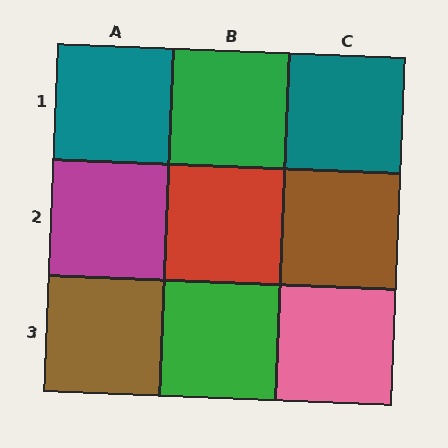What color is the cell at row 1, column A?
Teal.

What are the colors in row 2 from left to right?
Magenta, red, brown.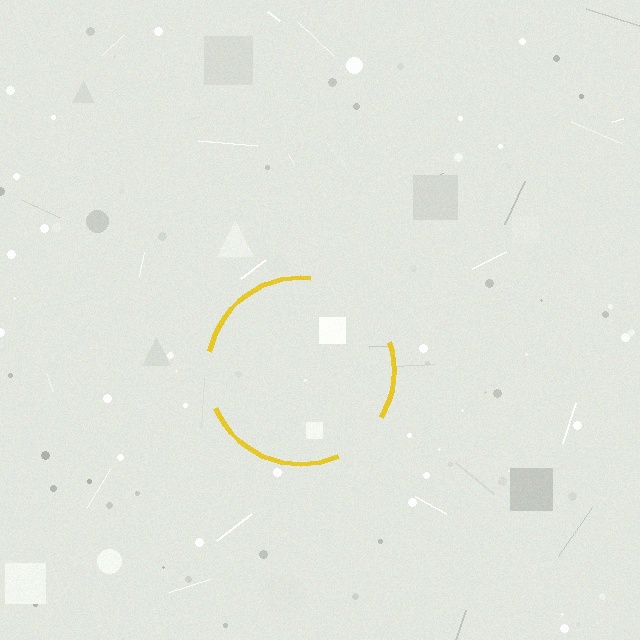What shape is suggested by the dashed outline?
The dashed outline suggests a circle.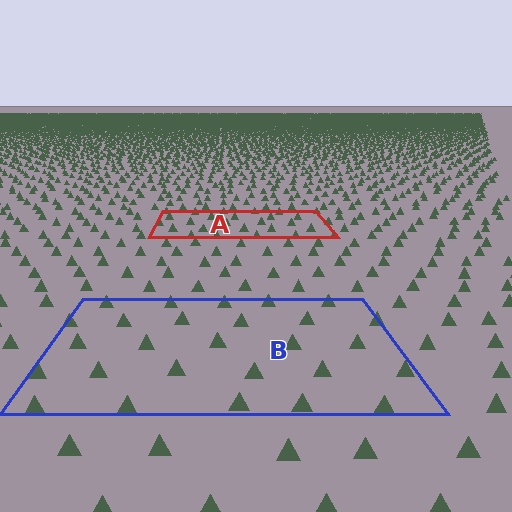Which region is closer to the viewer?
Region B is closer. The texture elements there are larger and more spread out.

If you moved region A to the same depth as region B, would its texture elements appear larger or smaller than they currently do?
They would appear larger. At a closer depth, the same texture elements are projected at a bigger on-screen size.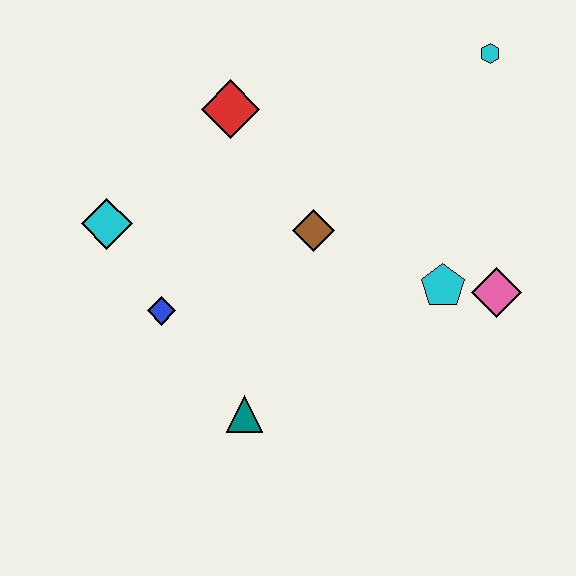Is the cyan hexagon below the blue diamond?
No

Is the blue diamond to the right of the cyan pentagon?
No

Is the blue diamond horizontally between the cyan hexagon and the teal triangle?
No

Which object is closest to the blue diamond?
The cyan diamond is closest to the blue diamond.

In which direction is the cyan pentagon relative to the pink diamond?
The cyan pentagon is to the left of the pink diamond.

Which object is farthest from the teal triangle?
The cyan hexagon is farthest from the teal triangle.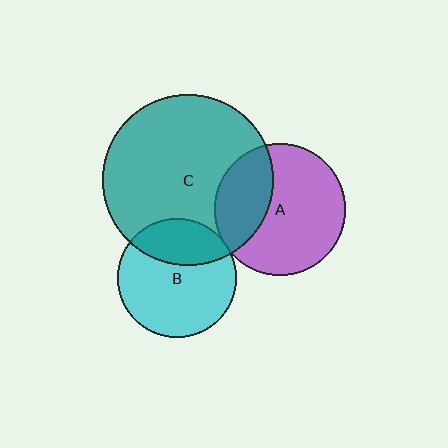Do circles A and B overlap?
Yes.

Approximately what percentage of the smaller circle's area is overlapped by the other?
Approximately 5%.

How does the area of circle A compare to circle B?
Approximately 1.2 times.